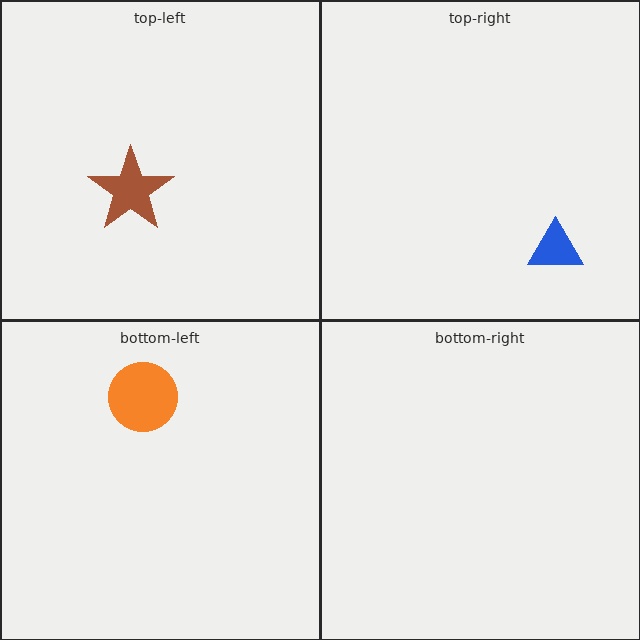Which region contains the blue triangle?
The top-right region.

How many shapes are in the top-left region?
1.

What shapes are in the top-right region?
The blue triangle.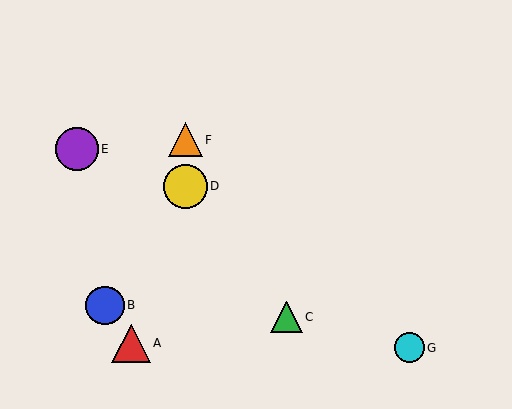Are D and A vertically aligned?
No, D is at x≈185 and A is at x≈131.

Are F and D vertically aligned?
Yes, both are at x≈185.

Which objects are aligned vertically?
Objects D, F are aligned vertically.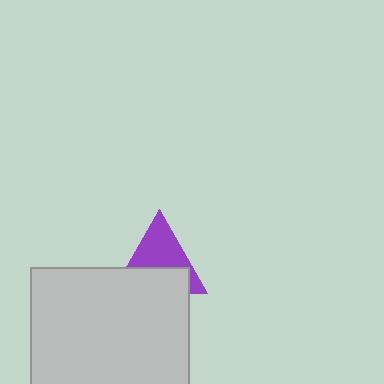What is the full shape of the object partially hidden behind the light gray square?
The partially hidden object is a purple triangle.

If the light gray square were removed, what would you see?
You would see the complete purple triangle.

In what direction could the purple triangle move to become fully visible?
The purple triangle could move up. That would shift it out from behind the light gray square entirely.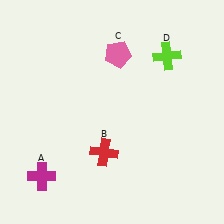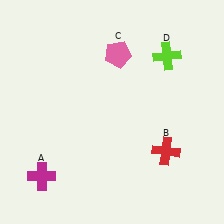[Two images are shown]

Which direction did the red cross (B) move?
The red cross (B) moved right.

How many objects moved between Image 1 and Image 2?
1 object moved between the two images.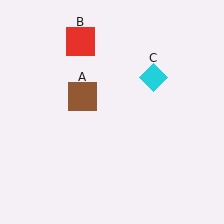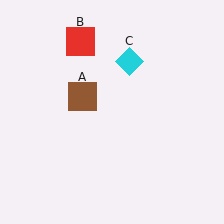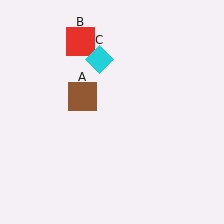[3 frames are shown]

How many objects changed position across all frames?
1 object changed position: cyan diamond (object C).